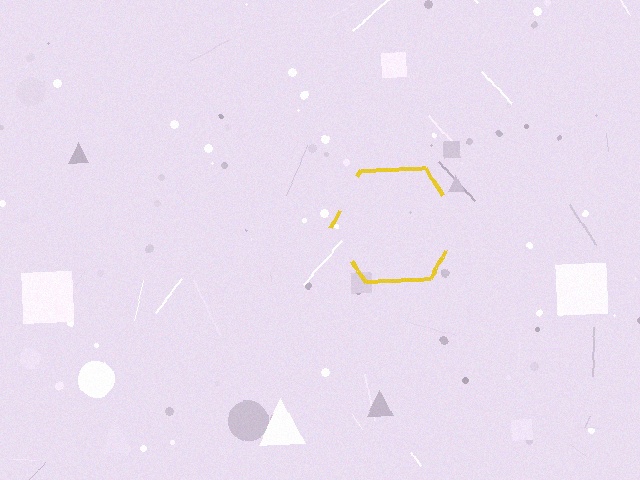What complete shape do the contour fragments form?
The contour fragments form a hexagon.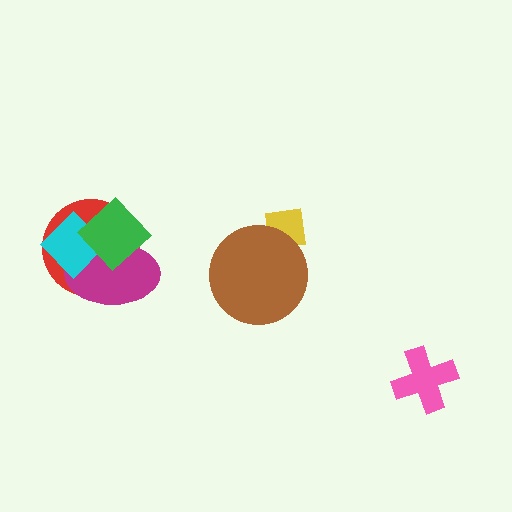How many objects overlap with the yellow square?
1 object overlaps with the yellow square.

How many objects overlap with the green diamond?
3 objects overlap with the green diamond.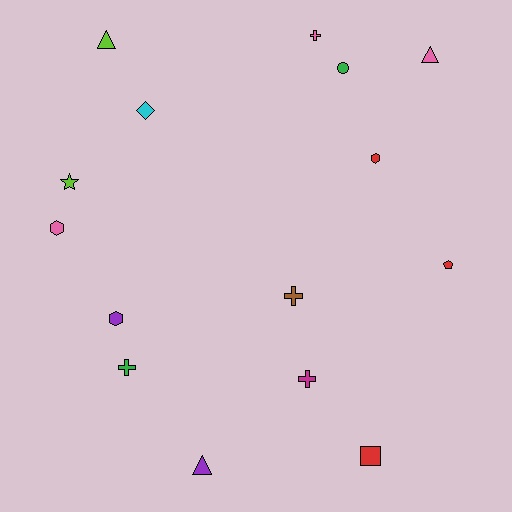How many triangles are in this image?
There are 3 triangles.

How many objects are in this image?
There are 15 objects.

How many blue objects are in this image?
There are no blue objects.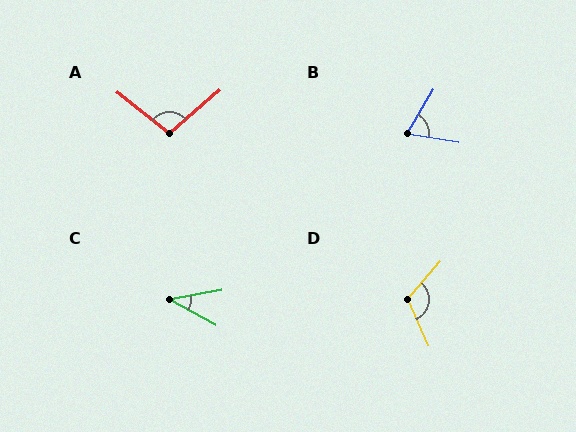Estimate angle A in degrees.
Approximately 101 degrees.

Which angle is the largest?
D, at approximately 115 degrees.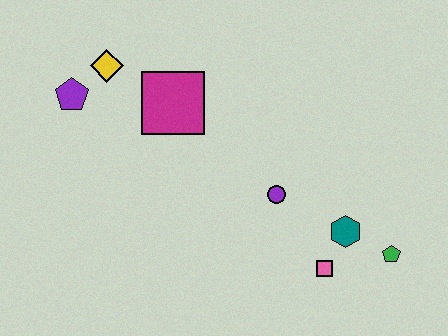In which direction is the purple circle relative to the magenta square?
The purple circle is to the right of the magenta square.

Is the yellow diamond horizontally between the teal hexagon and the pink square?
No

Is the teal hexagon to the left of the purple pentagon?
No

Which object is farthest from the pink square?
The purple pentagon is farthest from the pink square.